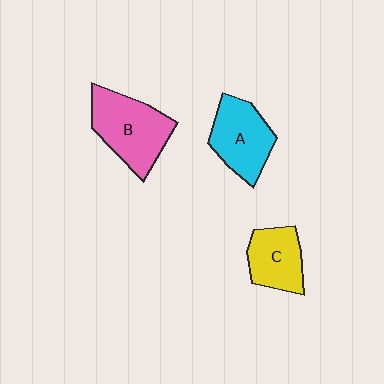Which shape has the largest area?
Shape B (pink).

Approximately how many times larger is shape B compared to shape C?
Approximately 1.4 times.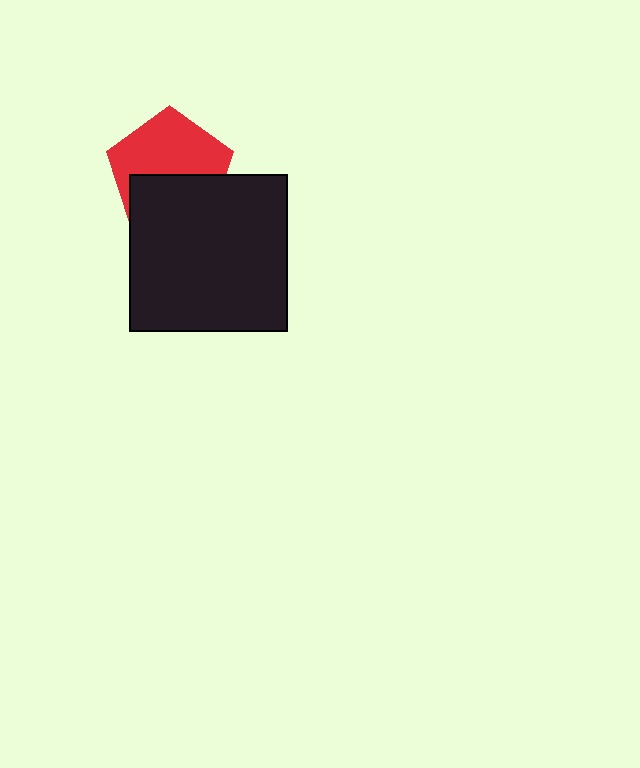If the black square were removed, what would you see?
You would see the complete red pentagon.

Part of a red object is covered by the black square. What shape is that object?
It is a pentagon.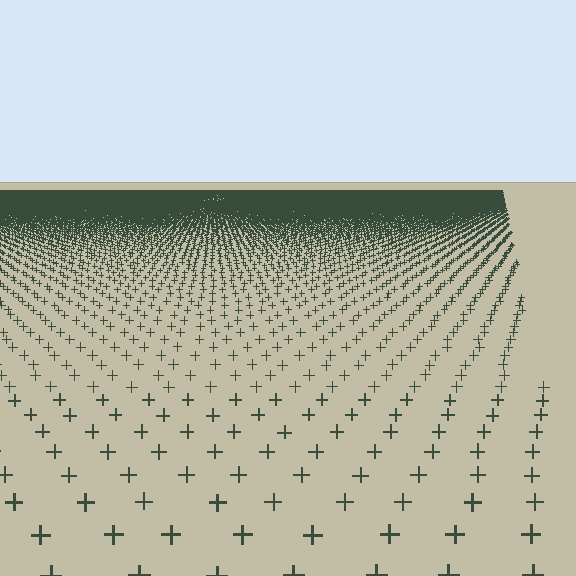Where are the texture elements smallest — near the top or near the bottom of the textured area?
Near the top.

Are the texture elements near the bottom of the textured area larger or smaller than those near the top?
Larger. Near the bottom, elements are closer to the viewer and appear at a bigger on-screen size.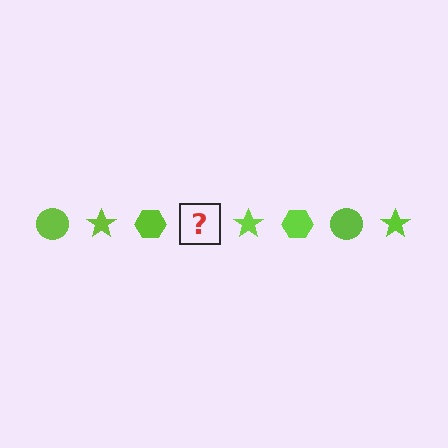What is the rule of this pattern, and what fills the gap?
The rule is that the pattern cycles through circle, star, hexagon shapes in lime. The gap should be filled with a lime circle.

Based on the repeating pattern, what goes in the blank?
The blank should be a lime circle.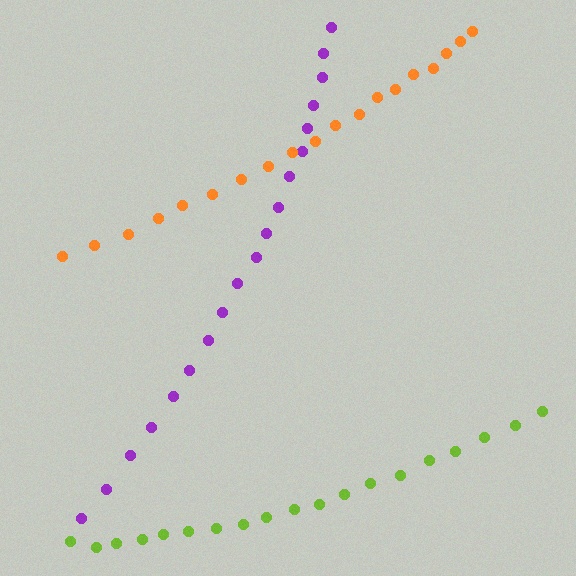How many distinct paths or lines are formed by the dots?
There are 3 distinct paths.